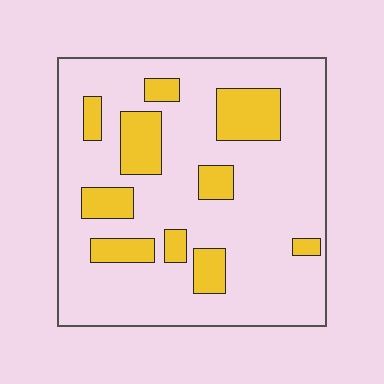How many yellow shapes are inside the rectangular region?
10.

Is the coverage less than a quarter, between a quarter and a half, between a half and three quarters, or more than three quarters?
Less than a quarter.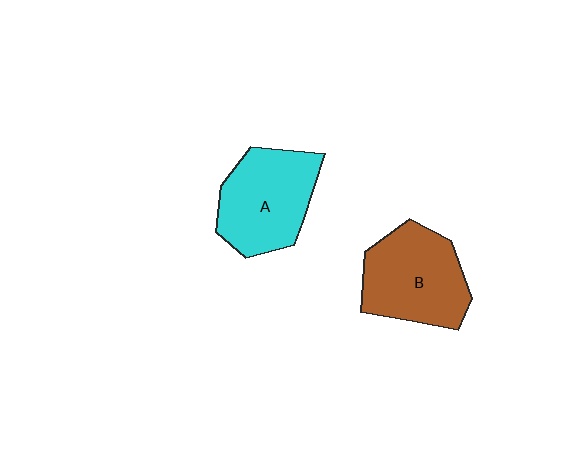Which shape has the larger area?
Shape B (brown).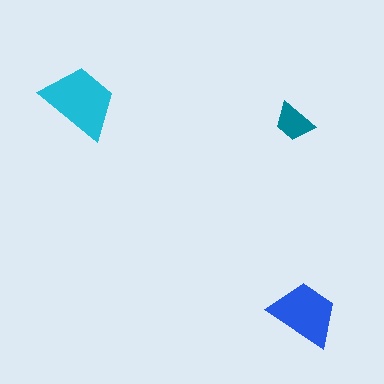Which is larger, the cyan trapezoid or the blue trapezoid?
The cyan one.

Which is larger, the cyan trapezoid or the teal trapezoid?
The cyan one.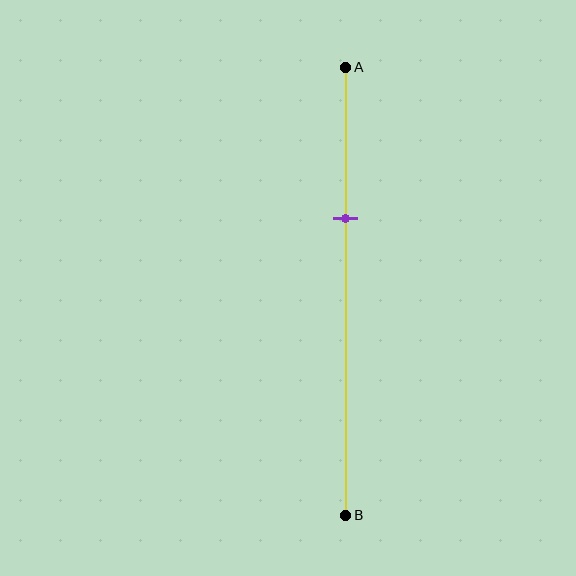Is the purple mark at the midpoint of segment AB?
No, the mark is at about 35% from A, not at the 50% midpoint.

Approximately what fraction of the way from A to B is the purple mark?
The purple mark is approximately 35% of the way from A to B.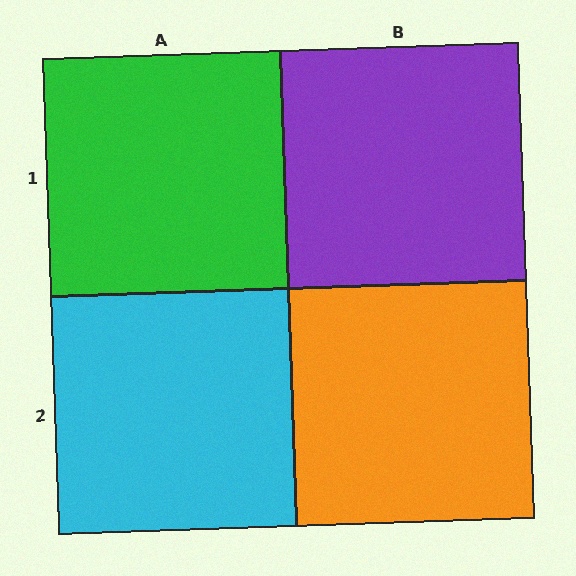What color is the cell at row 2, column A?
Cyan.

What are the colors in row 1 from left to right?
Green, purple.